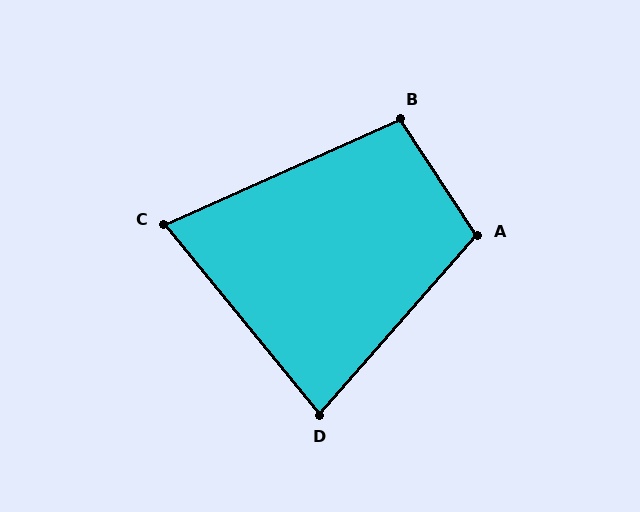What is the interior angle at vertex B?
Approximately 99 degrees (obtuse).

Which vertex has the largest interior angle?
A, at approximately 105 degrees.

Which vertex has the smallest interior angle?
C, at approximately 75 degrees.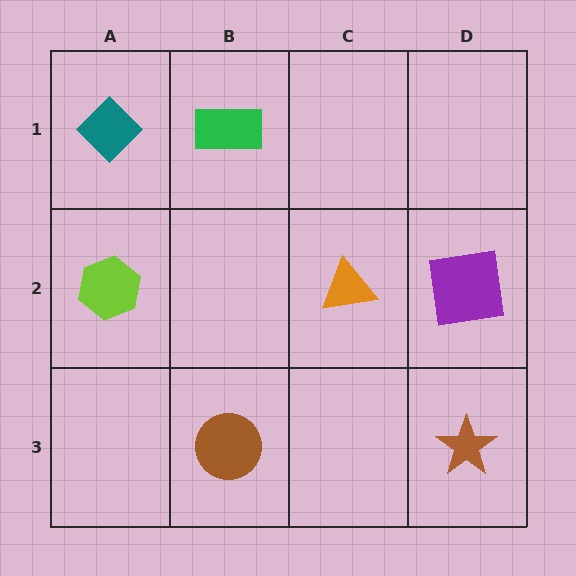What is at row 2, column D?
A purple square.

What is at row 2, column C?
An orange triangle.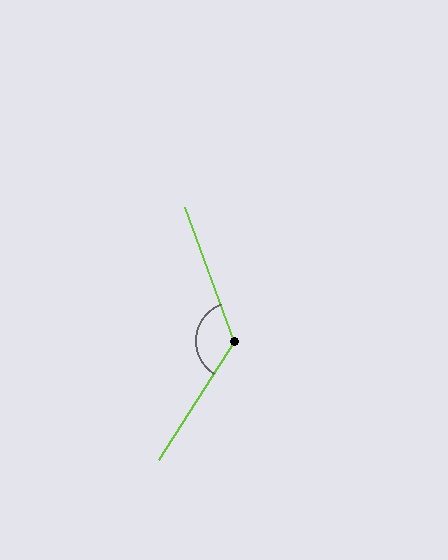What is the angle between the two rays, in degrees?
Approximately 127 degrees.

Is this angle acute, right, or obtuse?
It is obtuse.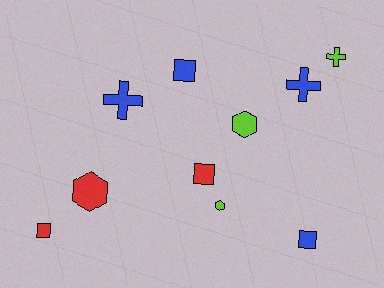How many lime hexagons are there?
There are 2 lime hexagons.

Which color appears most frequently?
Blue, with 4 objects.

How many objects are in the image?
There are 10 objects.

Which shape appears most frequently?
Square, with 4 objects.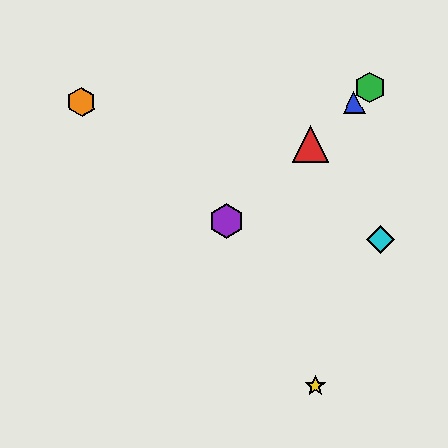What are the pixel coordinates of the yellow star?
The yellow star is at (315, 386).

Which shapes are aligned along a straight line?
The red triangle, the blue triangle, the green hexagon, the purple hexagon are aligned along a straight line.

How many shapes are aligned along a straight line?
4 shapes (the red triangle, the blue triangle, the green hexagon, the purple hexagon) are aligned along a straight line.